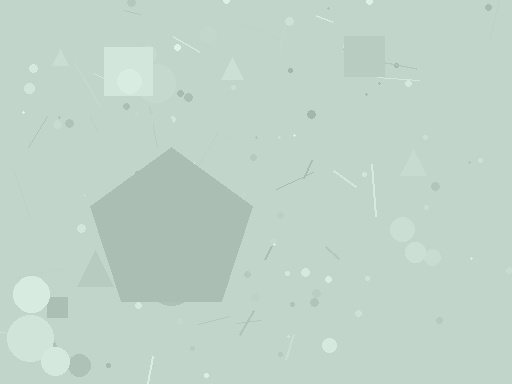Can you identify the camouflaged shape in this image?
The camouflaged shape is a pentagon.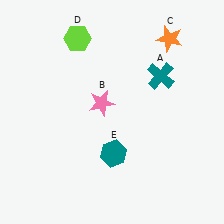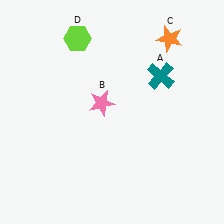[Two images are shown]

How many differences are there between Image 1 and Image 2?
There is 1 difference between the two images.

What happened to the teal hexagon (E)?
The teal hexagon (E) was removed in Image 2. It was in the bottom-right area of Image 1.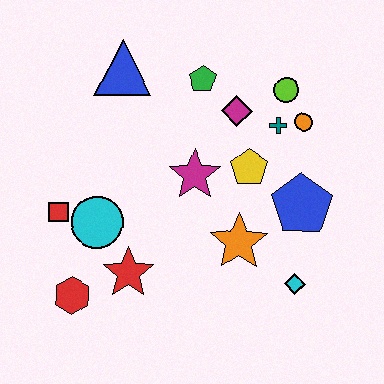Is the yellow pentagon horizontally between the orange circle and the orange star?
Yes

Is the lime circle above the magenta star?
Yes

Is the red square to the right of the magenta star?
No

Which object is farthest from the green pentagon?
The red hexagon is farthest from the green pentagon.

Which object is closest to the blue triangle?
The green pentagon is closest to the blue triangle.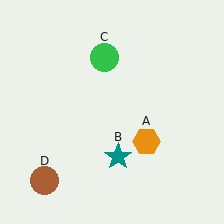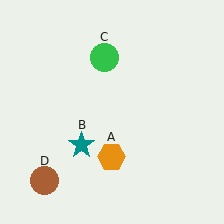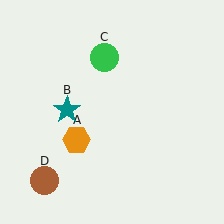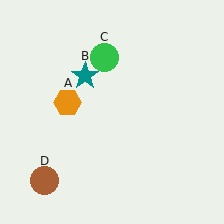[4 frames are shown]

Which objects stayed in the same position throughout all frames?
Green circle (object C) and brown circle (object D) remained stationary.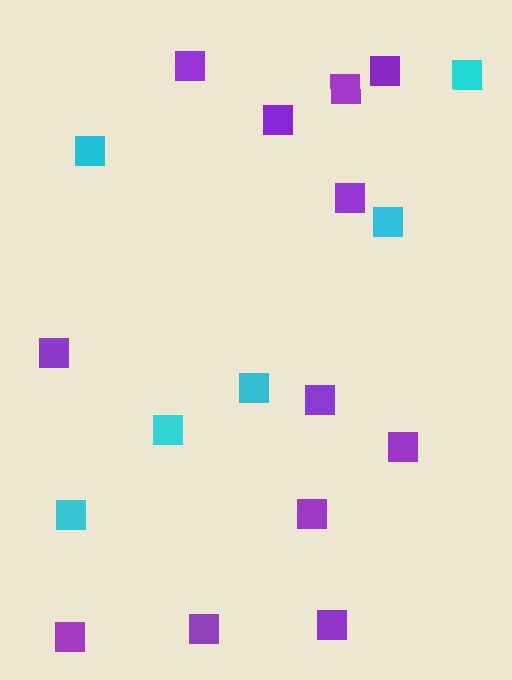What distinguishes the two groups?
There are 2 groups: one group of purple squares (12) and one group of cyan squares (6).